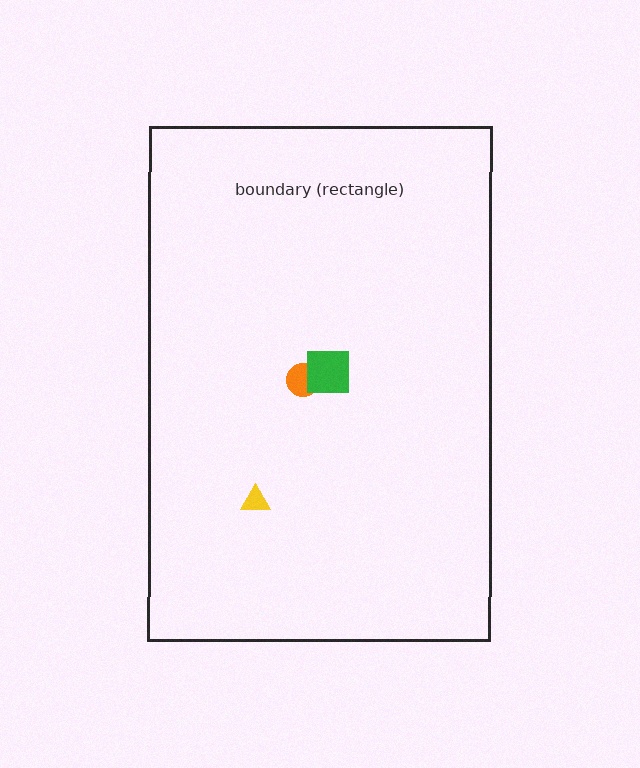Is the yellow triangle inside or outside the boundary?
Inside.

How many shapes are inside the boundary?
3 inside, 0 outside.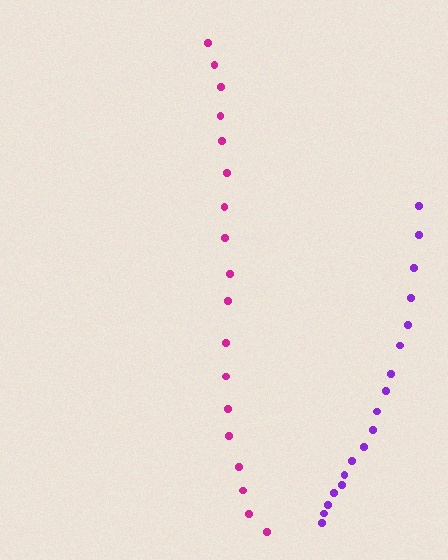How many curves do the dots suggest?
There are 2 distinct paths.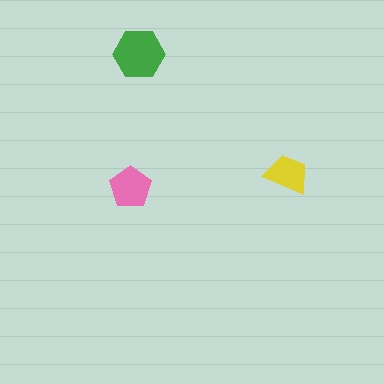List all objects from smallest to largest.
The yellow trapezoid, the pink pentagon, the green hexagon.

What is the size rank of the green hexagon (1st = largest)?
1st.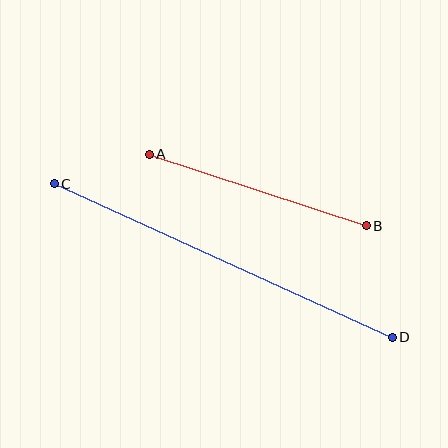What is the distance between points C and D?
The distance is approximately 371 pixels.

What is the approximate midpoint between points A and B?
The midpoint is at approximately (258, 190) pixels.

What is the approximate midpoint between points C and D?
The midpoint is at approximately (223, 261) pixels.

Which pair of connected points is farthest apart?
Points C and D are farthest apart.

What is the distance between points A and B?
The distance is approximately 228 pixels.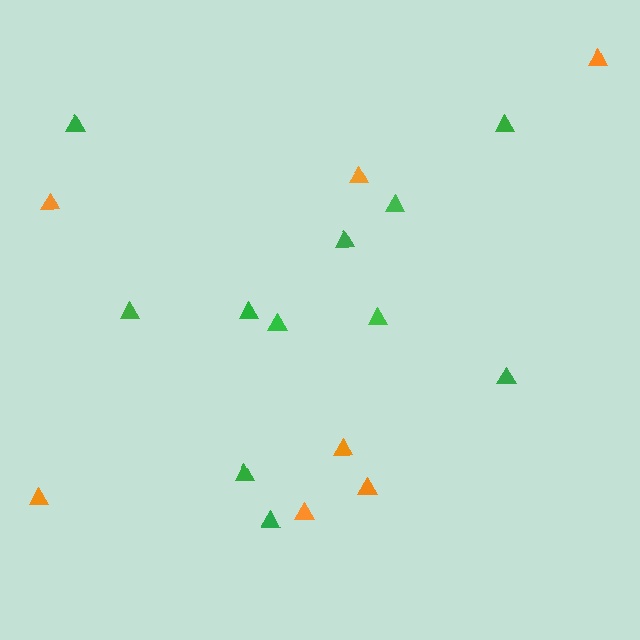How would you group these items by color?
There are 2 groups: one group of orange triangles (7) and one group of green triangles (11).